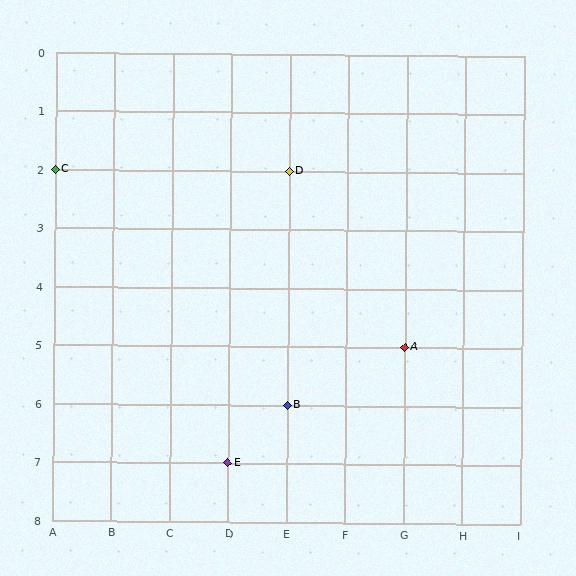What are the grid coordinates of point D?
Point D is at grid coordinates (E, 2).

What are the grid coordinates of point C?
Point C is at grid coordinates (A, 2).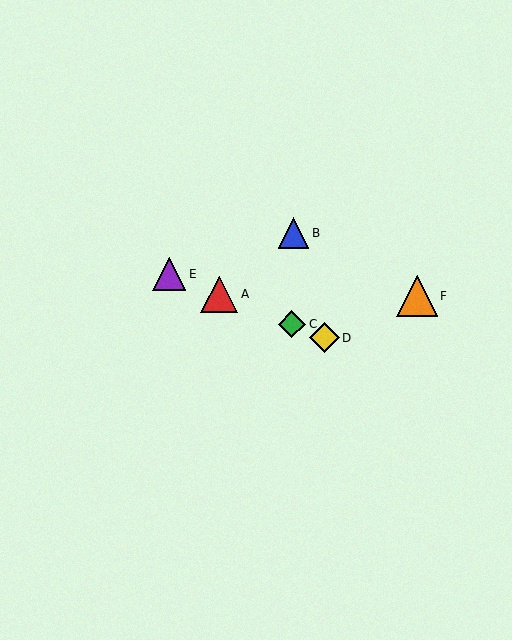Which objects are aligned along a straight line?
Objects A, C, D, E are aligned along a straight line.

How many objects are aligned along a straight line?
4 objects (A, C, D, E) are aligned along a straight line.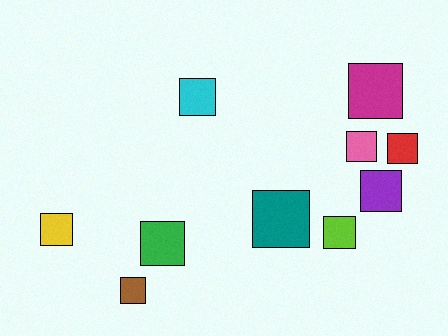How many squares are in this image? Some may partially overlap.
There are 10 squares.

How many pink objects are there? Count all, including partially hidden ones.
There is 1 pink object.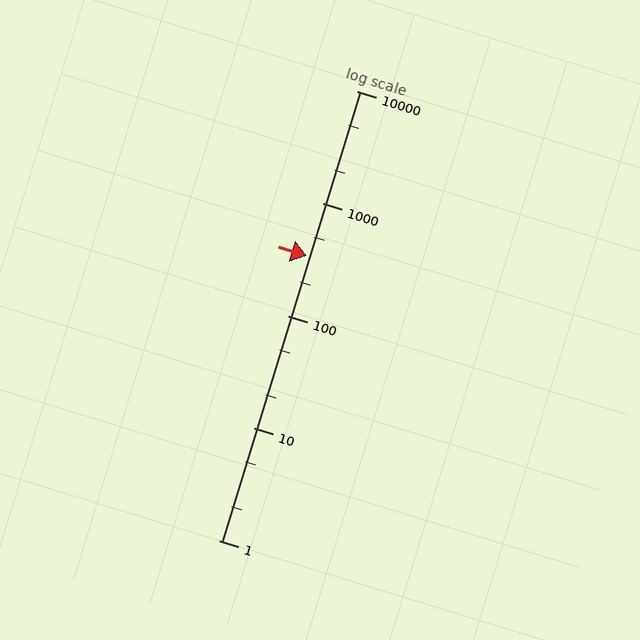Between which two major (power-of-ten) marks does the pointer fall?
The pointer is between 100 and 1000.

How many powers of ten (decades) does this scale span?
The scale spans 4 decades, from 1 to 10000.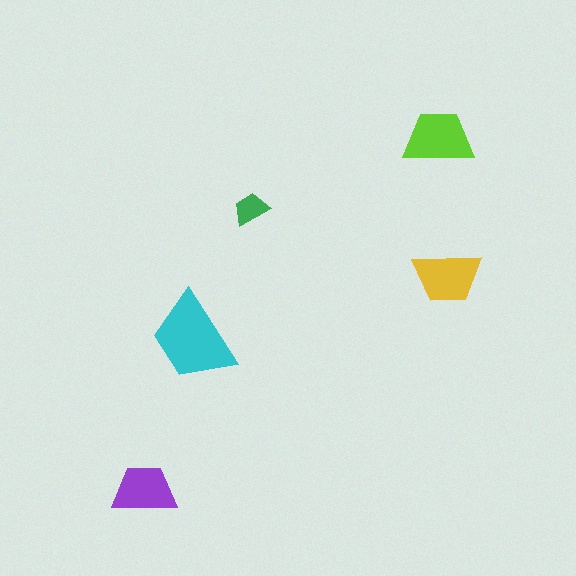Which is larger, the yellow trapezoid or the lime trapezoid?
The lime one.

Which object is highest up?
The lime trapezoid is topmost.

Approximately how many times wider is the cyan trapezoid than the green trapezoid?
About 2.5 times wider.